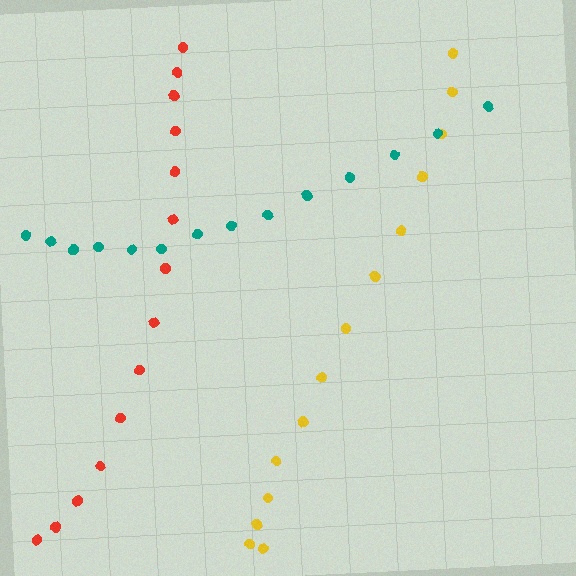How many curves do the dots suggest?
There are 3 distinct paths.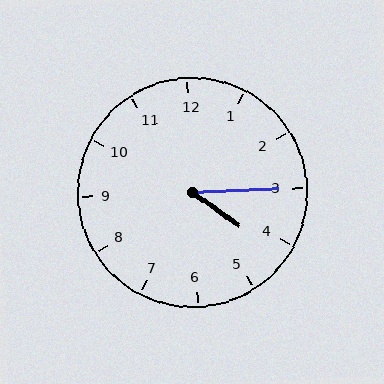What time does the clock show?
4:15.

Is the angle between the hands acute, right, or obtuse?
It is acute.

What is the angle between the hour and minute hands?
Approximately 38 degrees.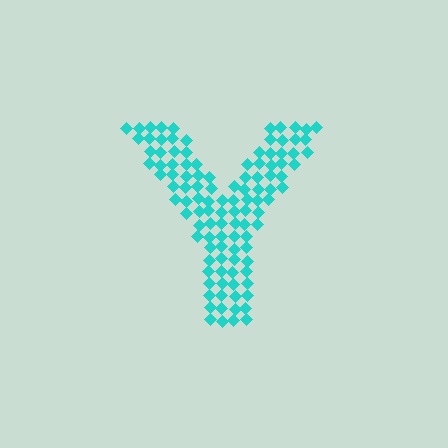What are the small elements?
The small elements are diamonds.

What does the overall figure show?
The overall figure shows the letter Y.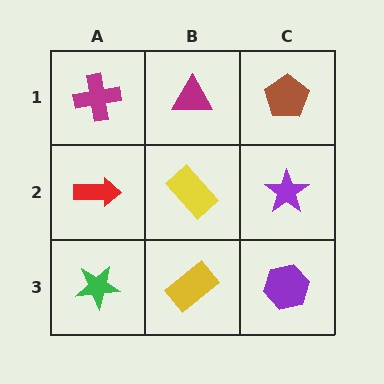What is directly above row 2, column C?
A brown pentagon.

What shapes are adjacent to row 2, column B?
A magenta triangle (row 1, column B), a yellow rectangle (row 3, column B), a red arrow (row 2, column A), a purple star (row 2, column C).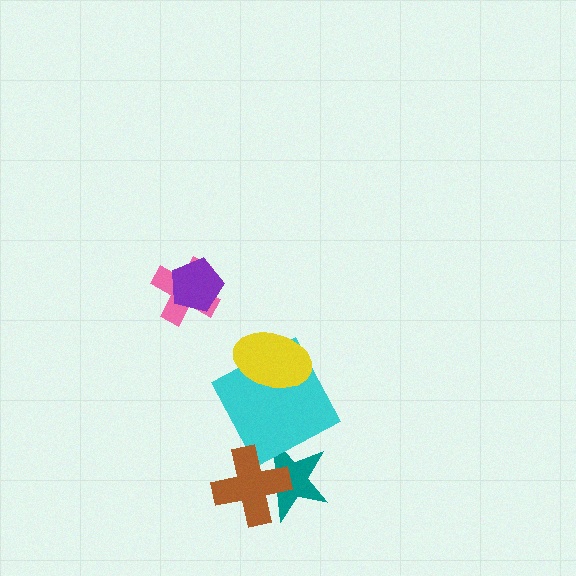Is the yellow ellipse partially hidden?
No, no other shape covers it.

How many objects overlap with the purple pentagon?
1 object overlaps with the purple pentagon.